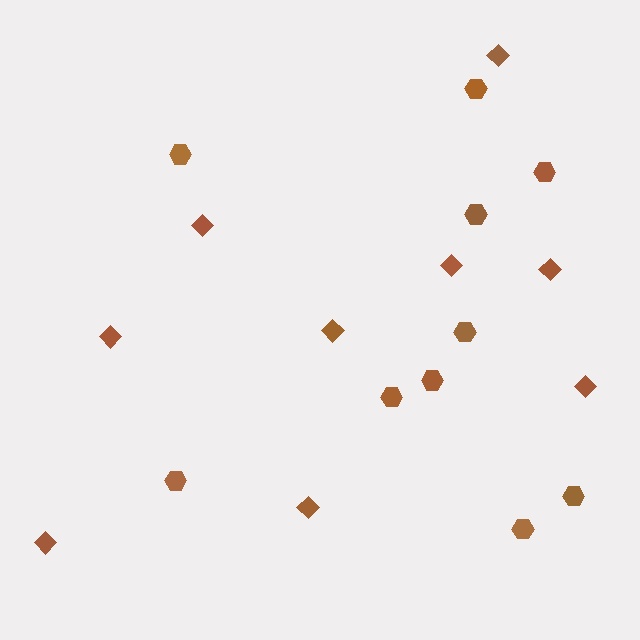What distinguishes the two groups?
There are 2 groups: one group of diamonds (9) and one group of hexagons (10).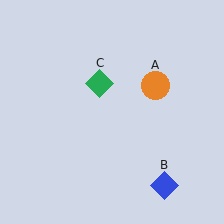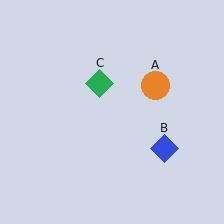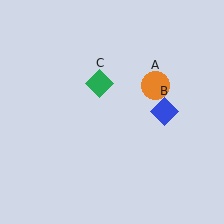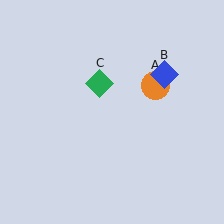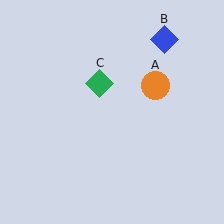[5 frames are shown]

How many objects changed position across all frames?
1 object changed position: blue diamond (object B).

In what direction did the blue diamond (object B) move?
The blue diamond (object B) moved up.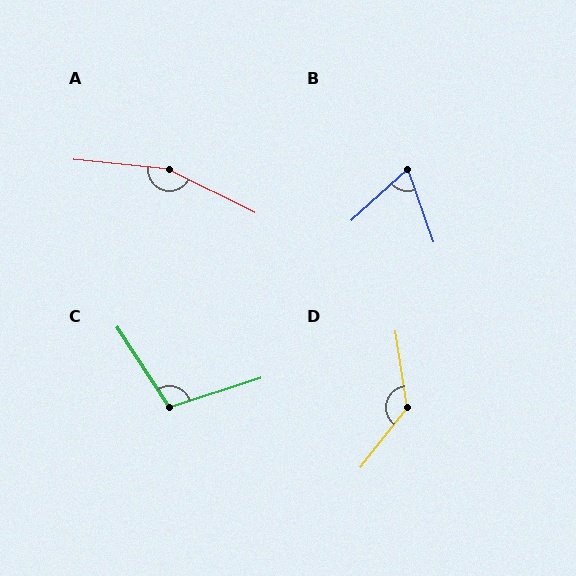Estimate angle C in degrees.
Approximately 105 degrees.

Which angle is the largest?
A, at approximately 160 degrees.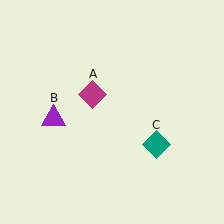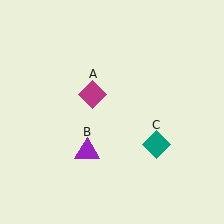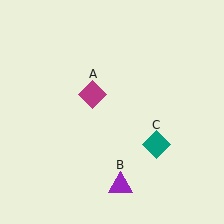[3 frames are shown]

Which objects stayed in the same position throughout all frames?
Magenta diamond (object A) and teal diamond (object C) remained stationary.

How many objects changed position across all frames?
1 object changed position: purple triangle (object B).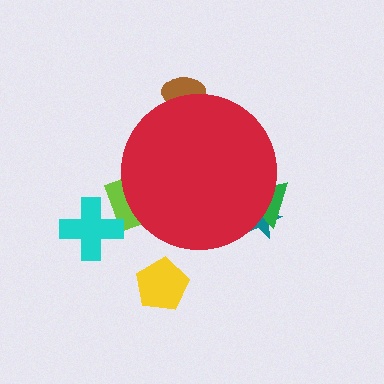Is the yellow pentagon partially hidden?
No, the yellow pentagon is fully visible.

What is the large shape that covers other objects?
A red circle.